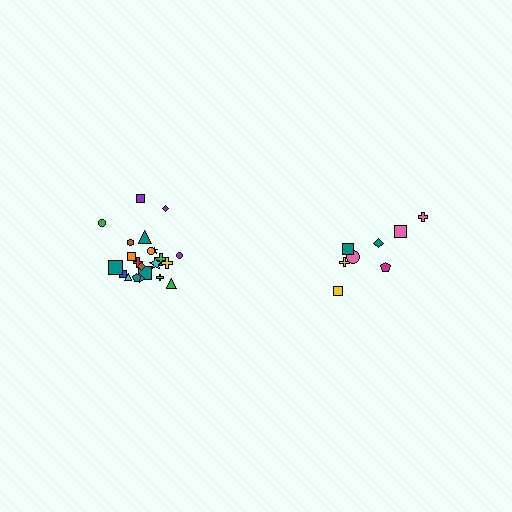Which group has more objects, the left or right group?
The left group.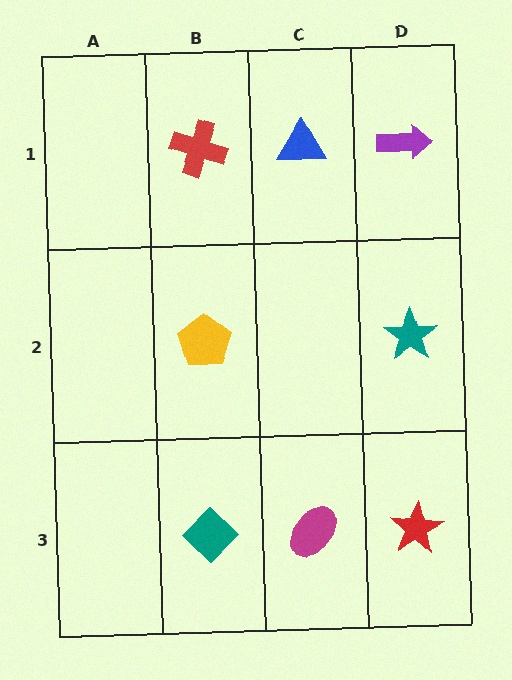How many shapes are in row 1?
3 shapes.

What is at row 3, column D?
A red star.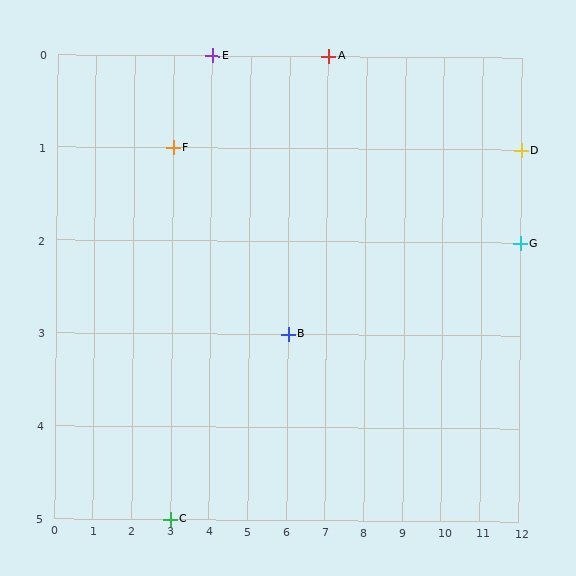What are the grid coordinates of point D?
Point D is at grid coordinates (12, 1).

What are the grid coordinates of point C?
Point C is at grid coordinates (3, 5).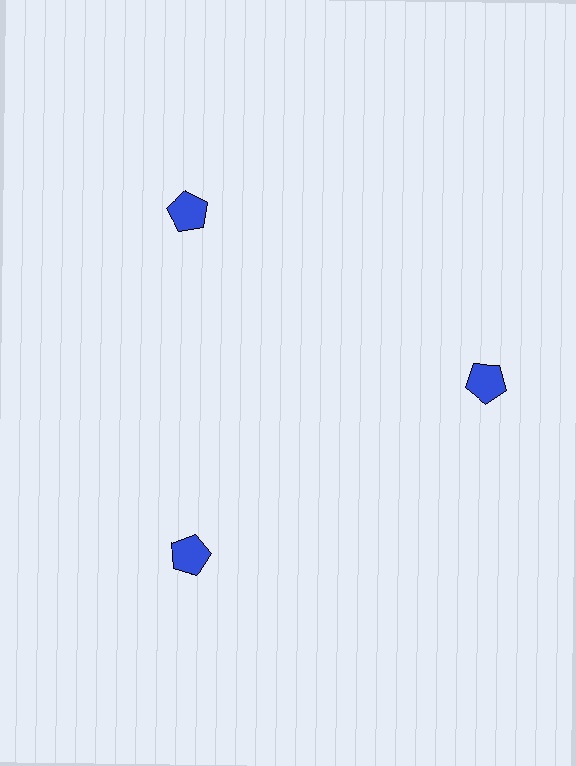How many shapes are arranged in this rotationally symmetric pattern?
There are 3 shapes, arranged in 3 groups of 1.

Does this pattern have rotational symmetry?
Yes, this pattern has 3-fold rotational symmetry. It looks the same after rotating 120 degrees around the center.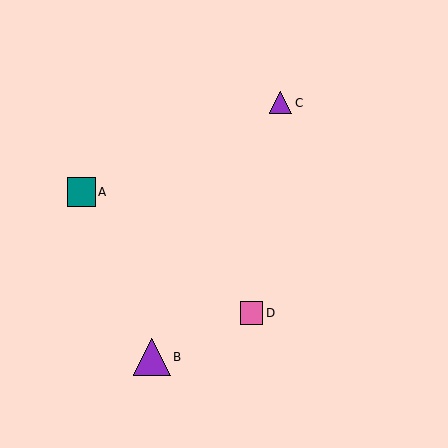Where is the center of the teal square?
The center of the teal square is at (81, 192).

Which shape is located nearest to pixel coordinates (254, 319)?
The pink square (labeled D) at (252, 313) is nearest to that location.